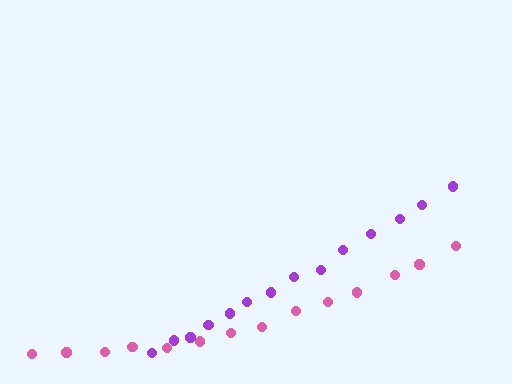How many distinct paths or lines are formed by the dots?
There are 2 distinct paths.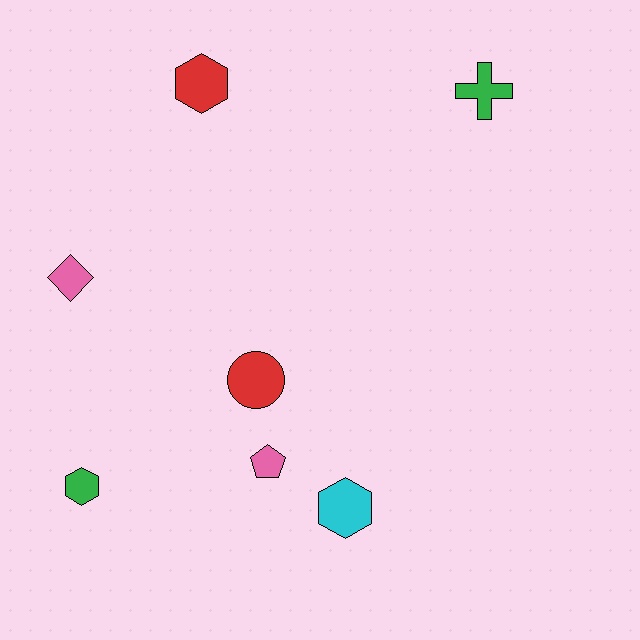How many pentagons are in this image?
There is 1 pentagon.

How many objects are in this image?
There are 7 objects.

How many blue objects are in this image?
There are no blue objects.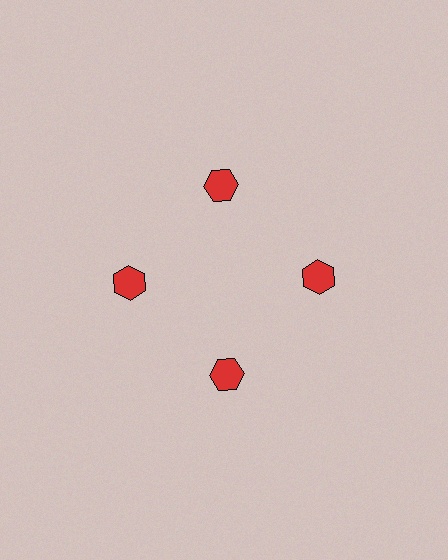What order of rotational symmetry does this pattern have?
This pattern has 4-fold rotational symmetry.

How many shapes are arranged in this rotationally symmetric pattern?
There are 4 shapes, arranged in 4 groups of 1.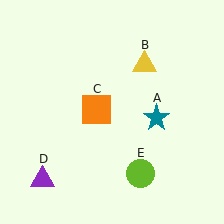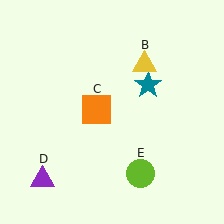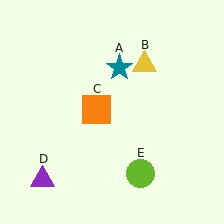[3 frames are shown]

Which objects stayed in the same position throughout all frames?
Yellow triangle (object B) and orange square (object C) and purple triangle (object D) and lime circle (object E) remained stationary.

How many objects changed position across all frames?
1 object changed position: teal star (object A).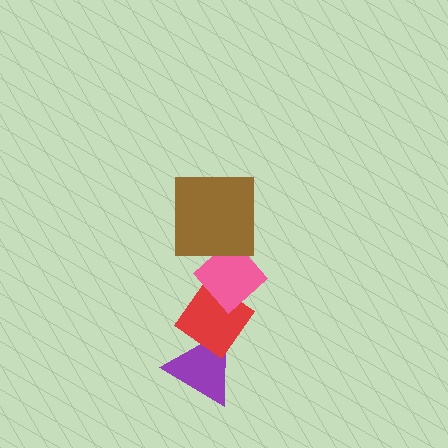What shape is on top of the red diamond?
The pink diamond is on top of the red diamond.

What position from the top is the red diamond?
The red diamond is 3rd from the top.